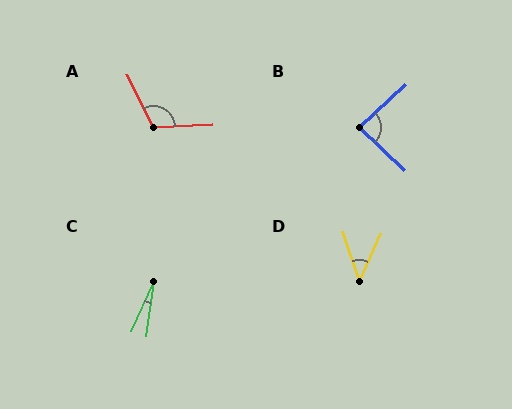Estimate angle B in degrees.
Approximately 86 degrees.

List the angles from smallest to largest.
C (16°), D (42°), B (86°), A (114°).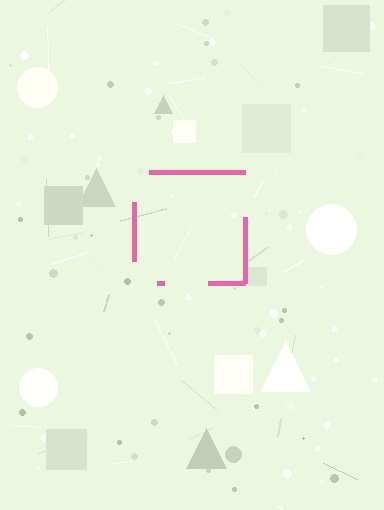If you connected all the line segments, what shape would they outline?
They would outline a square.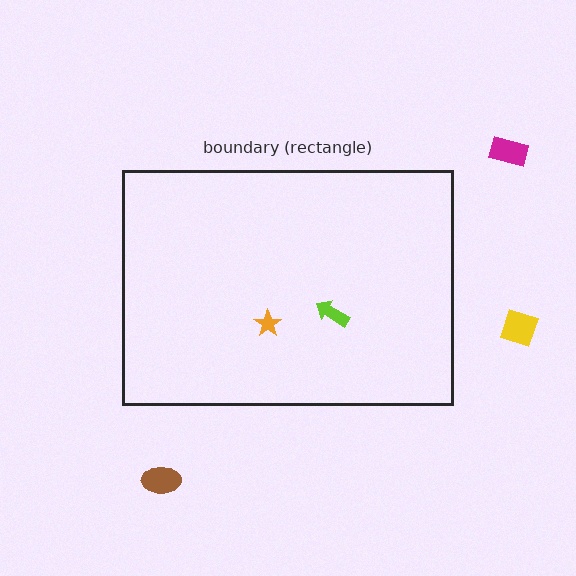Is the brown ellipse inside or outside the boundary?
Outside.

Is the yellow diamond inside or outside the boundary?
Outside.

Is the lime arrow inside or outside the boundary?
Inside.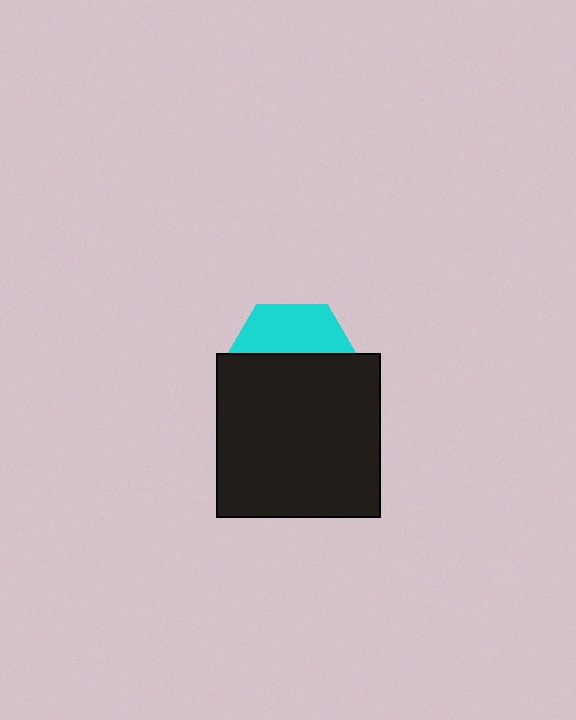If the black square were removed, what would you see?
You would see the complete cyan hexagon.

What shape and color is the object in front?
The object in front is a black square.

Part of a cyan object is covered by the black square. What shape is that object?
It is a hexagon.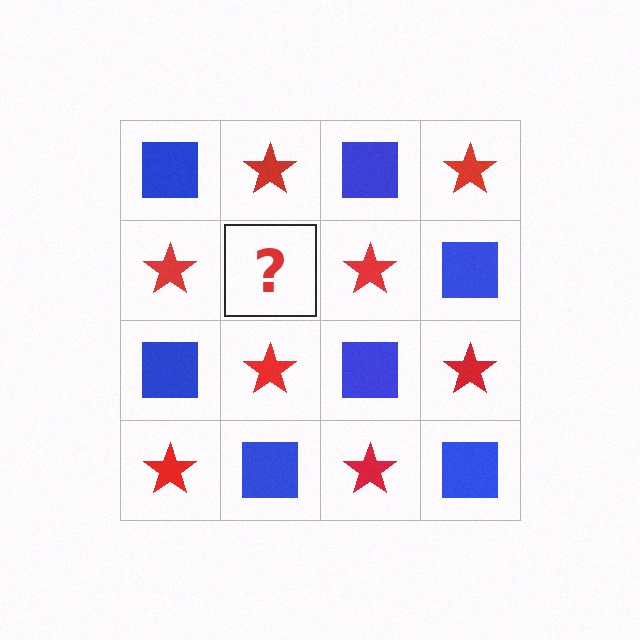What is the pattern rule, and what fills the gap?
The rule is that it alternates blue square and red star in a checkerboard pattern. The gap should be filled with a blue square.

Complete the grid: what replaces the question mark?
The question mark should be replaced with a blue square.